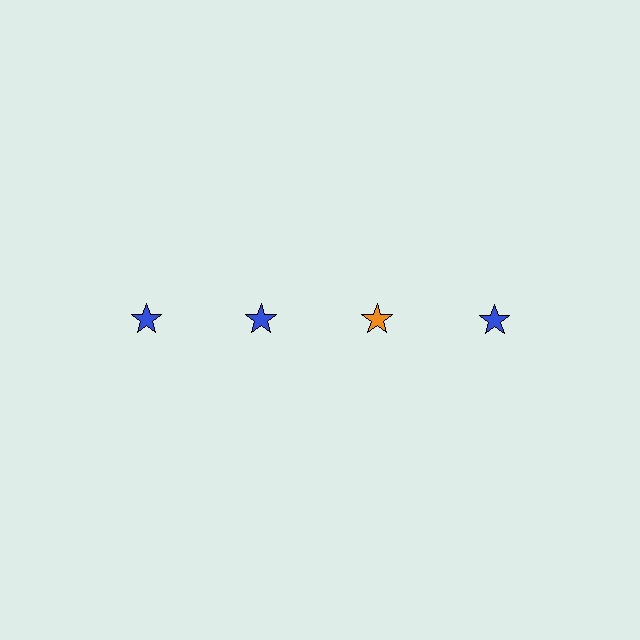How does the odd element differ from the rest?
It has a different color: orange instead of blue.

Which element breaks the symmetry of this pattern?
The orange star in the top row, center column breaks the symmetry. All other shapes are blue stars.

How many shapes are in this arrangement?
There are 4 shapes arranged in a grid pattern.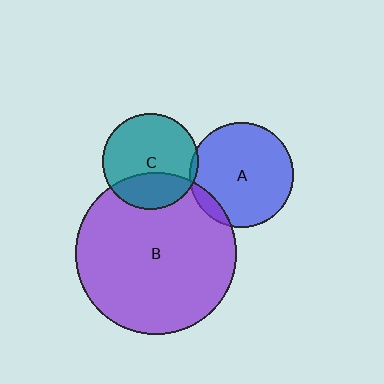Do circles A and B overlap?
Yes.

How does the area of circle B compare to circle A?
Approximately 2.4 times.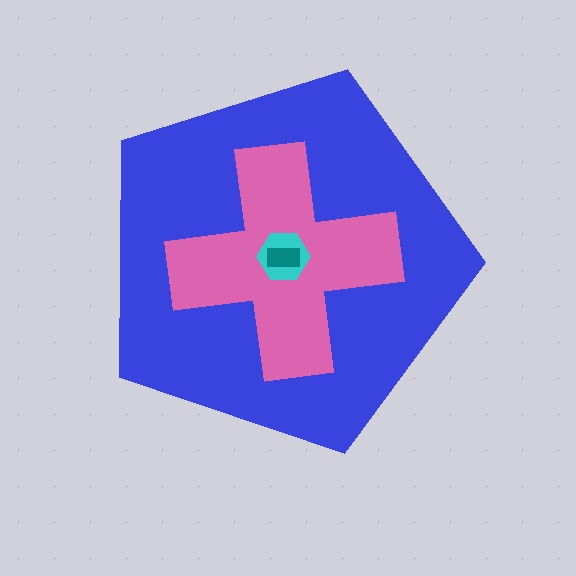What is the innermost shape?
The teal rectangle.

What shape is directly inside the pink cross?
The cyan hexagon.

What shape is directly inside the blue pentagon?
The pink cross.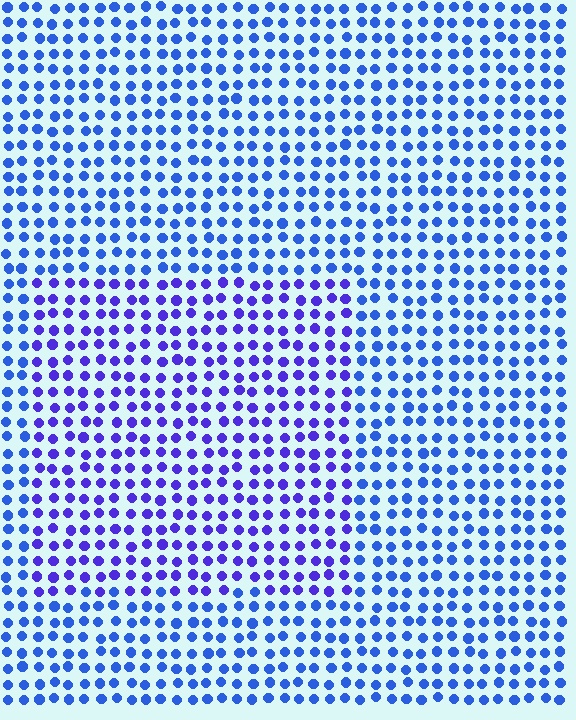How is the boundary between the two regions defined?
The boundary is defined purely by a slight shift in hue (about 29 degrees). Spacing, size, and orientation are identical on both sides.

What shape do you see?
I see a rectangle.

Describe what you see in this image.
The image is filled with small blue elements in a uniform arrangement. A rectangle-shaped region is visible where the elements are tinted to a slightly different hue, forming a subtle color boundary.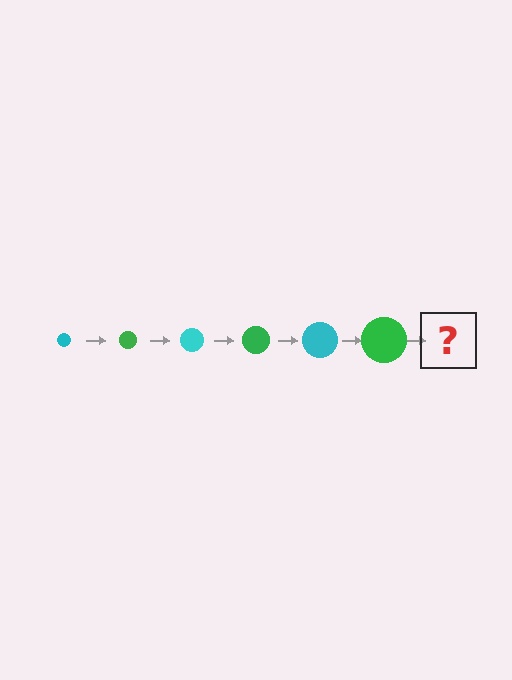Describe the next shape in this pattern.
It should be a cyan circle, larger than the previous one.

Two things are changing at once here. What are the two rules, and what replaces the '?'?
The two rules are that the circle grows larger each step and the color cycles through cyan and green. The '?' should be a cyan circle, larger than the previous one.